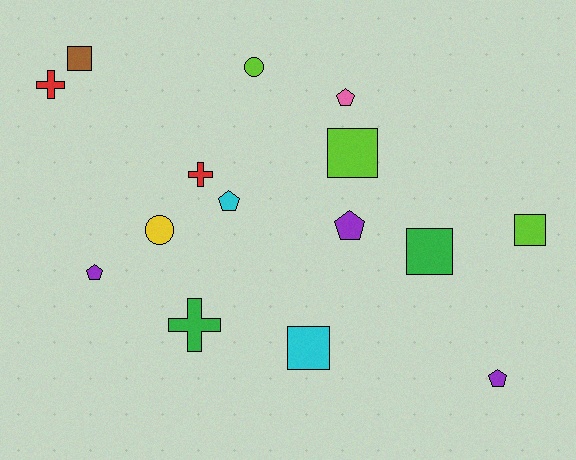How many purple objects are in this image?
There are 3 purple objects.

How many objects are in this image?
There are 15 objects.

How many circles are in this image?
There are 2 circles.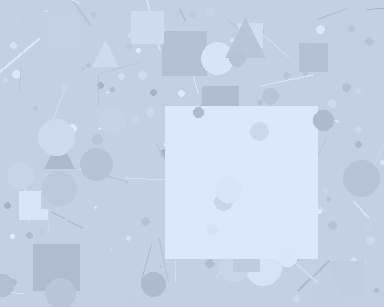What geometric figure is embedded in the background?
A square is embedded in the background.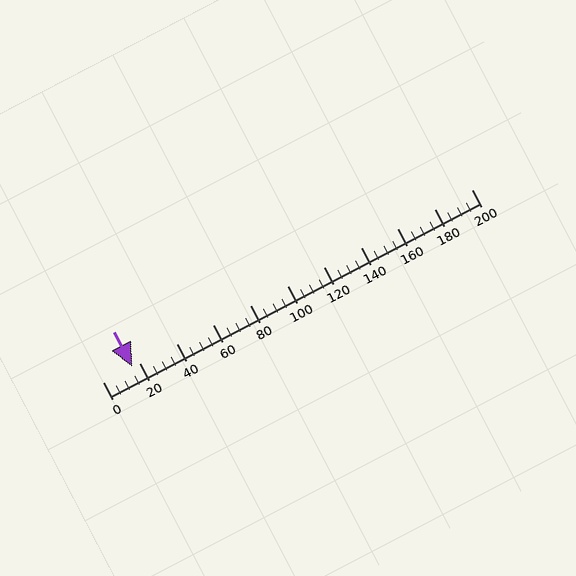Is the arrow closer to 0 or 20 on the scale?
The arrow is closer to 20.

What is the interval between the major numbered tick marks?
The major tick marks are spaced 20 units apart.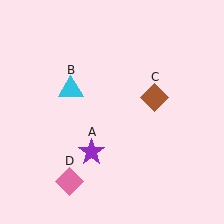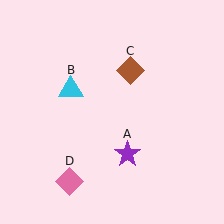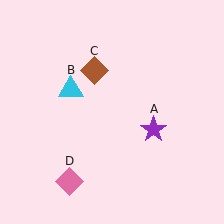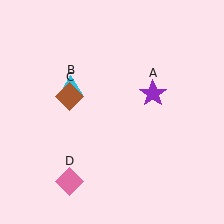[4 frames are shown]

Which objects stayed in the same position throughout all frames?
Cyan triangle (object B) and pink diamond (object D) remained stationary.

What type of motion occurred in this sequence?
The purple star (object A), brown diamond (object C) rotated counterclockwise around the center of the scene.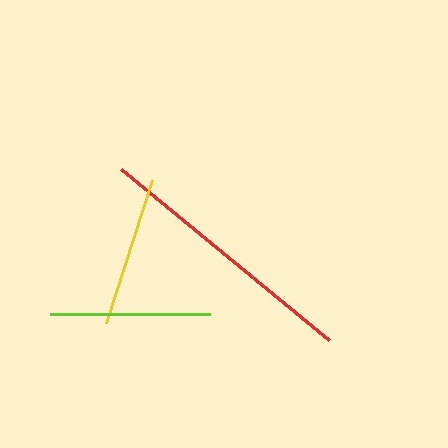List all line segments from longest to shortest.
From longest to shortest: red, lime, yellow.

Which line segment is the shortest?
The yellow line is the shortest at approximately 150 pixels.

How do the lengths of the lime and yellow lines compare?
The lime and yellow lines are approximately the same length.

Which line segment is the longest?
The red line is the longest at approximately 269 pixels.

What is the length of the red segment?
The red segment is approximately 269 pixels long.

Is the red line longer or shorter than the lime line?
The red line is longer than the lime line.